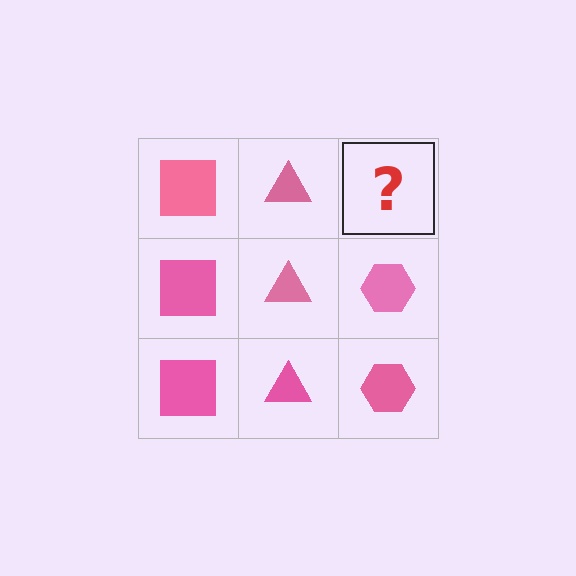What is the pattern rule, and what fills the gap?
The rule is that each column has a consistent shape. The gap should be filled with a pink hexagon.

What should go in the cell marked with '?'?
The missing cell should contain a pink hexagon.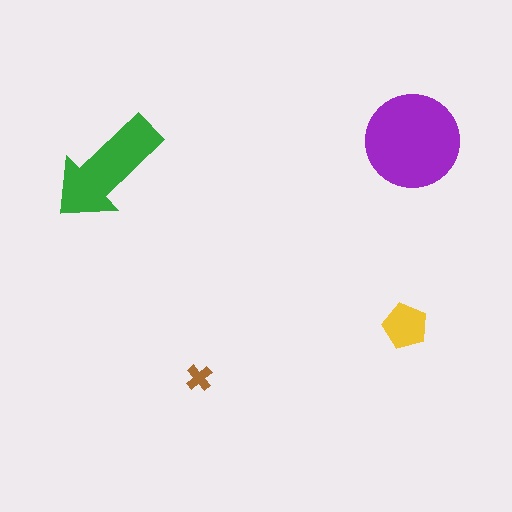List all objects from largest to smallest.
The purple circle, the green arrow, the yellow pentagon, the brown cross.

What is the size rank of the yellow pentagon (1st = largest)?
3rd.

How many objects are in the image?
There are 4 objects in the image.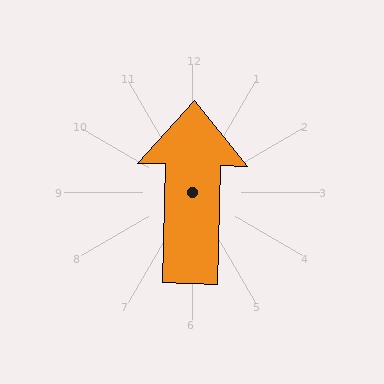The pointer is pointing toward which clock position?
Roughly 12 o'clock.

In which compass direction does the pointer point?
North.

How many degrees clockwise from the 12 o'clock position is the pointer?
Approximately 1 degrees.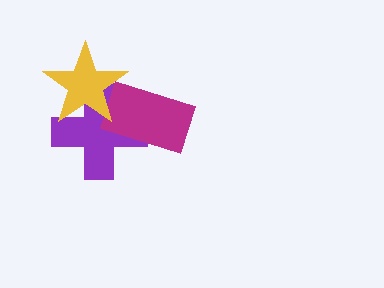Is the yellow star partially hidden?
No, no other shape covers it.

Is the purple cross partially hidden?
Yes, it is partially covered by another shape.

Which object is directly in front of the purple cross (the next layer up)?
The magenta rectangle is directly in front of the purple cross.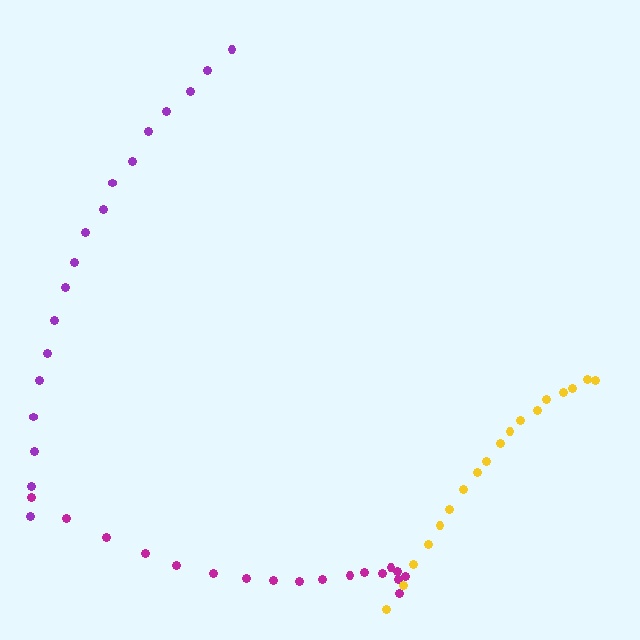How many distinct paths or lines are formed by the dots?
There are 3 distinct paths.